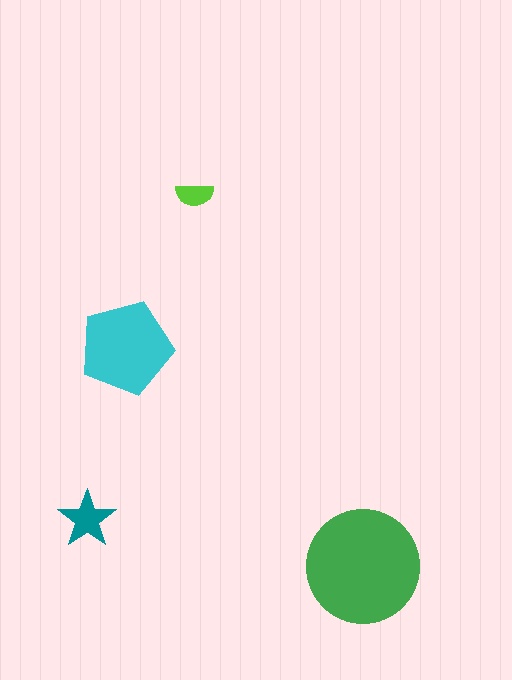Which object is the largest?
The green circle.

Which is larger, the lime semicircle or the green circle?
The green circle.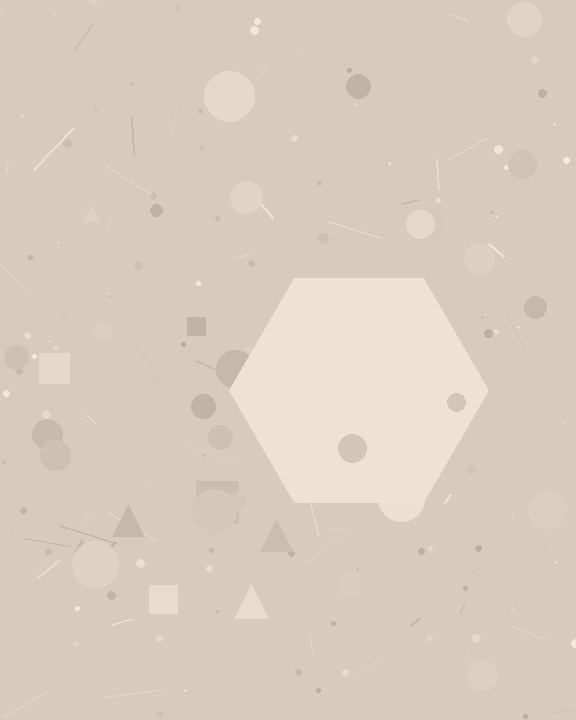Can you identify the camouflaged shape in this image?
The camouflaged shape is a hexagon.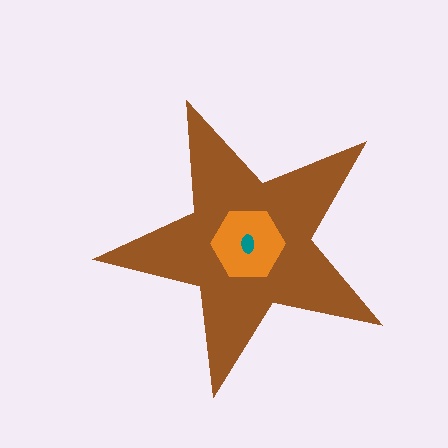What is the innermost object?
The teal ellipse.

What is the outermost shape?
The brown star.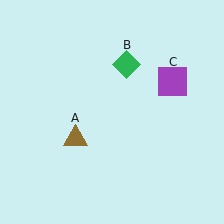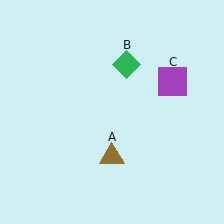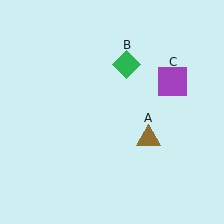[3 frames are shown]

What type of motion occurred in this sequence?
The brown triangle (object A) rotated counterclockwise around the center of the scene.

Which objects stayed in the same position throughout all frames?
Green diamond (object B) and purple square (object C) remained stationary.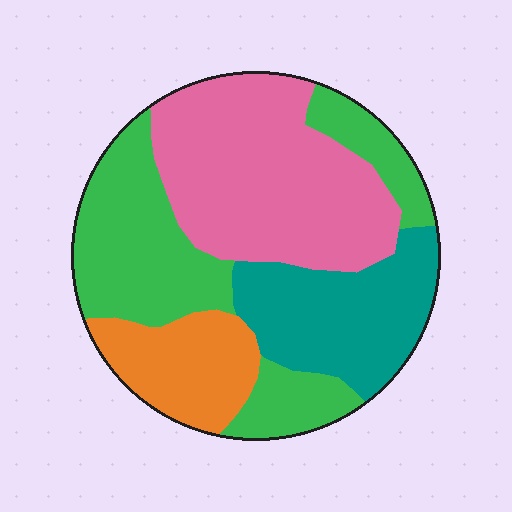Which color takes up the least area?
Orange, at roughly 15%.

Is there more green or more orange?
Green.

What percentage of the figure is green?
Green covers about 30% of the figure.